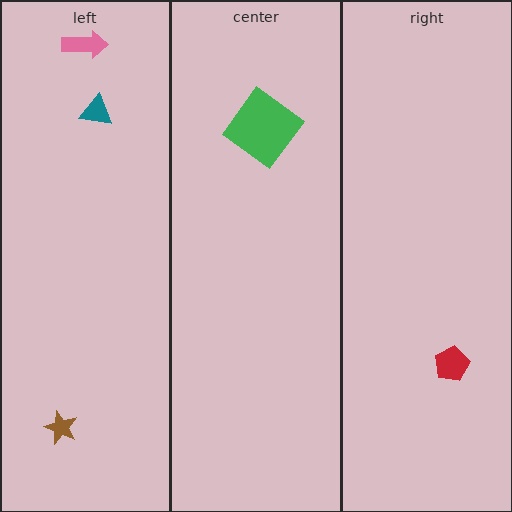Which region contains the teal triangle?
The left region.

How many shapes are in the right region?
1.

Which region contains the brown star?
The left region.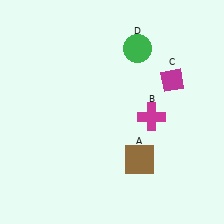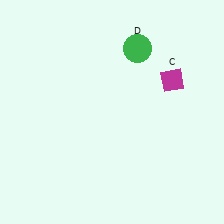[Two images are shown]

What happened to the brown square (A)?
The brown square (A) was removed in Image 2. It was in the bottom-right area of Image 1.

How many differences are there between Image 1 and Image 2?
There are 2 differences between the two images.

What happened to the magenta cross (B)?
The magenta cross (B) was removed in Image 2. It was in the bottom-right area of Image 1.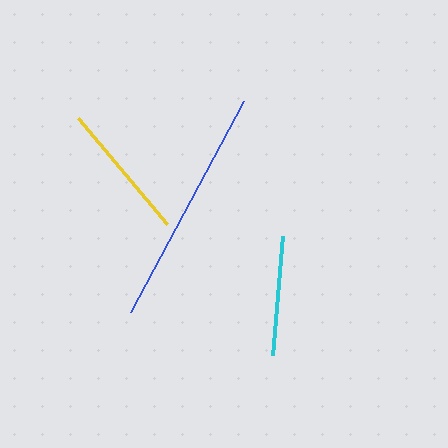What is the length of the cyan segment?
The cyan segment is approximately 119 pixels long.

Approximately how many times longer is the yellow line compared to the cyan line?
The yellow line is approximately 1.2 times the length of the cyan line.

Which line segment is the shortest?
The cyan line is the shortest at approximately 119 pixels.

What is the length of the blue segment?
The blue segment is approximately 240 pixels long.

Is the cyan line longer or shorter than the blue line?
The blue line is longer than the cyan line.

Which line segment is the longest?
The blue line is the longest at approximately 240 pixels.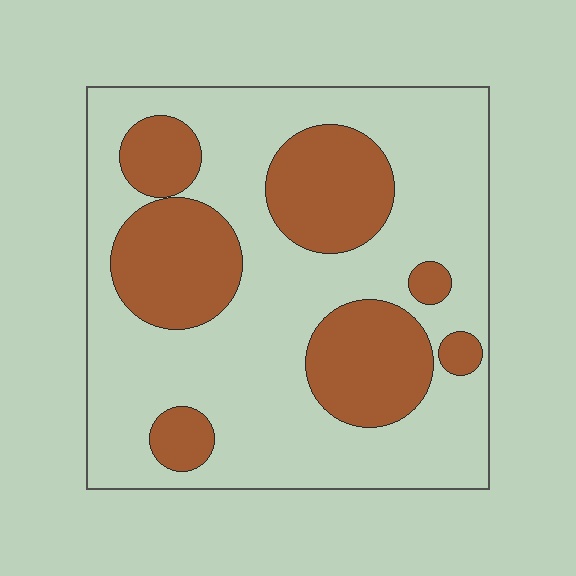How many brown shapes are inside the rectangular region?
7.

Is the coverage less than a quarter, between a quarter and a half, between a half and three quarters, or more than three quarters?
Between a quarter and a half.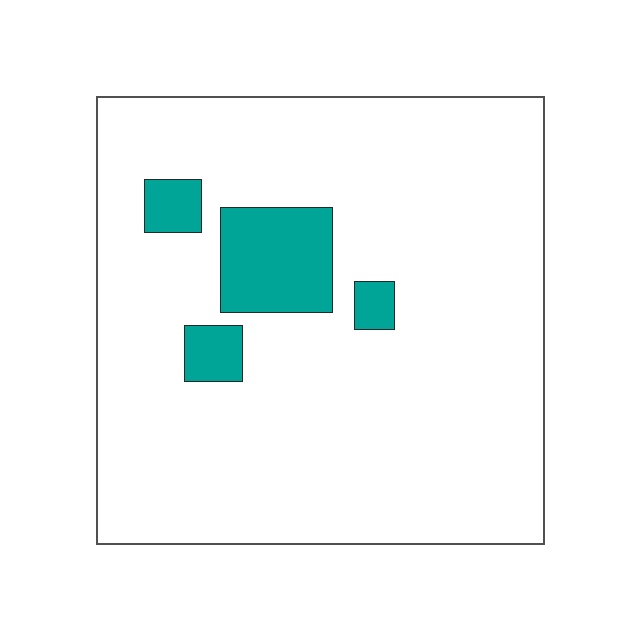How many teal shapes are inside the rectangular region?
4.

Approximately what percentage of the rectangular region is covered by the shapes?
Approximately 10%.